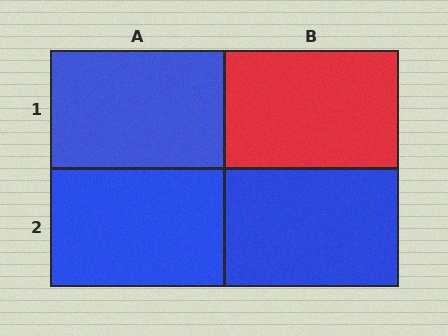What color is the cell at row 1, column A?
Blue.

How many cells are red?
1 cell is red.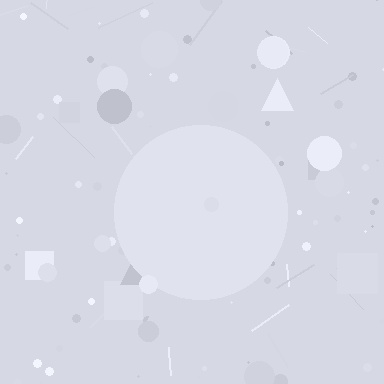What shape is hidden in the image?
A circle is hidden in the image.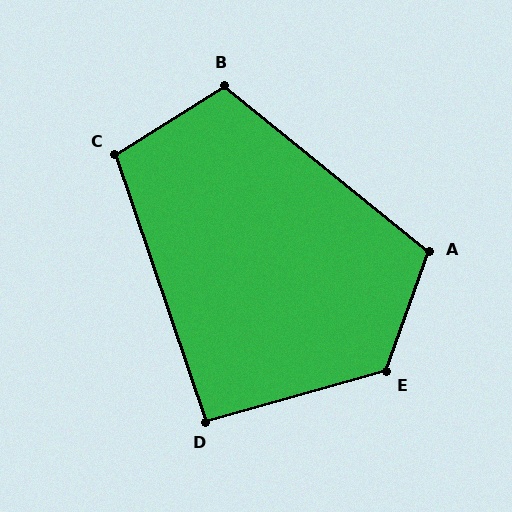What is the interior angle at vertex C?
Approximately 104 degrees (obtuse).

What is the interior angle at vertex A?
Approximately 109 degrees (obtuse).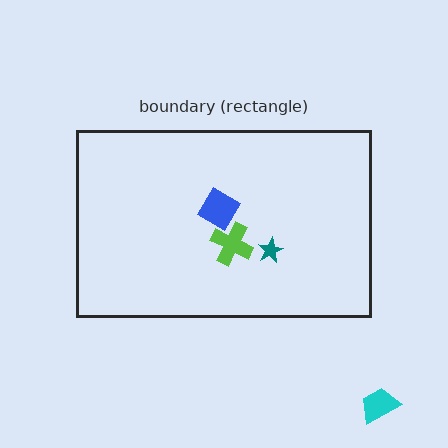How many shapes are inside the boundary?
3 inside, 1 outside.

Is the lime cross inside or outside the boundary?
Inside.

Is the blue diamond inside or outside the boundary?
Inside.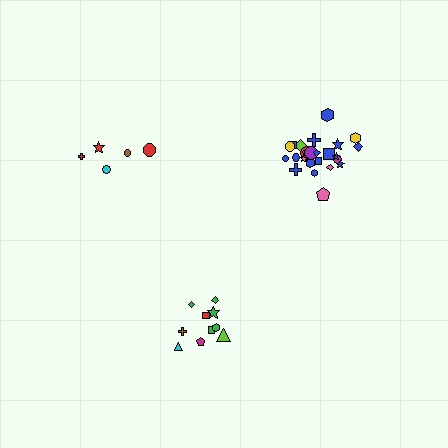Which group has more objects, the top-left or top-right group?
The top-right group.